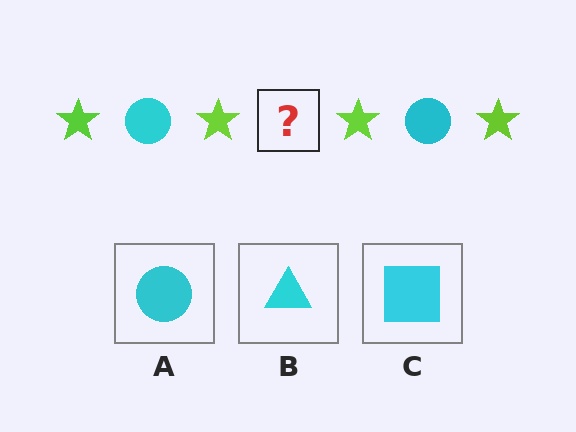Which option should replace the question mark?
Option A.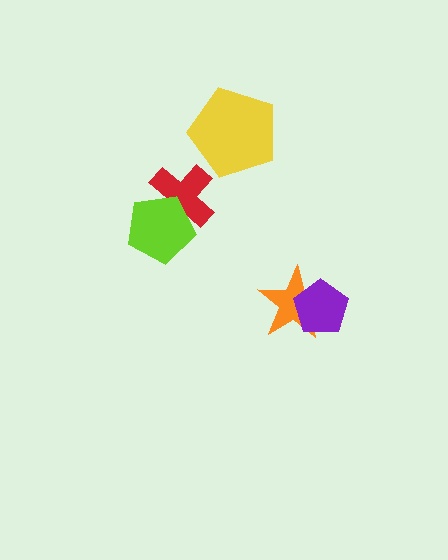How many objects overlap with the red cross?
1 object overlaps with the red cross.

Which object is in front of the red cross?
The lime pentagon is in front of the red cross.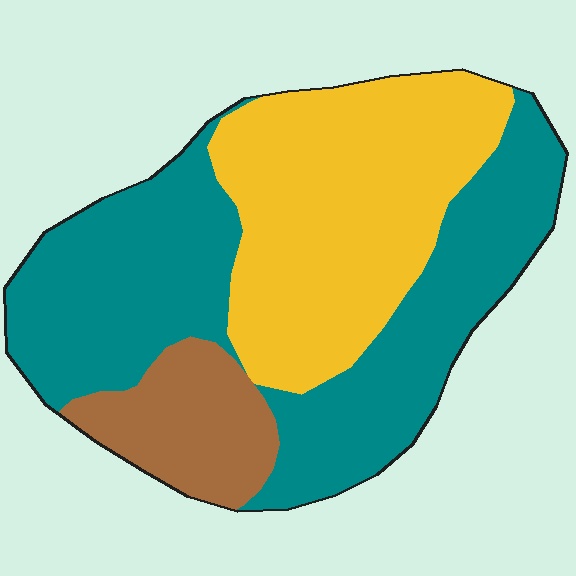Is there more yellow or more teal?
Teal.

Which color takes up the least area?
Brown, at roughly 15%.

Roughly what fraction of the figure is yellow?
Yellow takes up between a quarter and a half of the figure.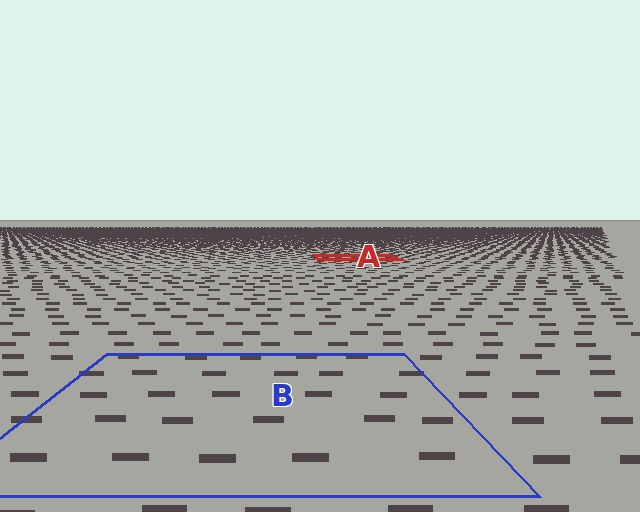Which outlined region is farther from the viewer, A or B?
Region A is farther from the viewer — the texture elements inside it appear smaller and more densely packed.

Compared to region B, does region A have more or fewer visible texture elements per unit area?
Region A has more texture elements per unit area — they are packed more densely because it is farther away.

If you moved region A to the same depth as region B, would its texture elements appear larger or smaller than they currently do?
They would appear larger. At a closer depth, the same texture elements are projected at a bigger on-screen size.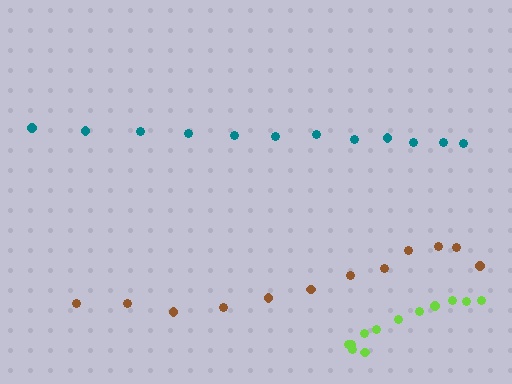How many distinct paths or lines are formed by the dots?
There are 3 distinct paths.